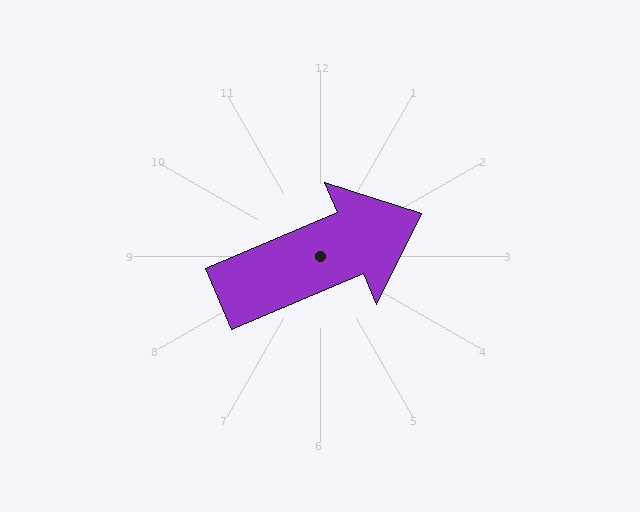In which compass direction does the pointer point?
Northeast.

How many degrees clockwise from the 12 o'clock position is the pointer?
Approximately 67 degrees.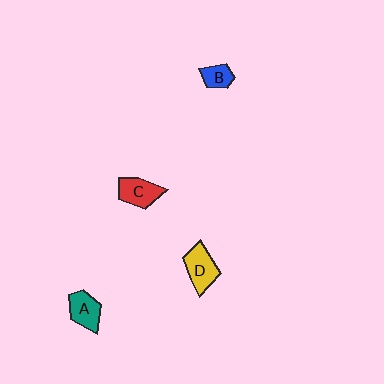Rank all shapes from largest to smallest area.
From largest to smallest: D (yellow), C (red), A (teal), B (blue).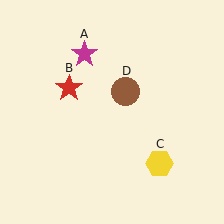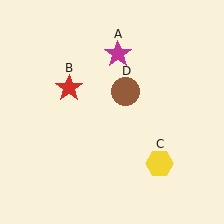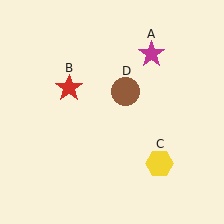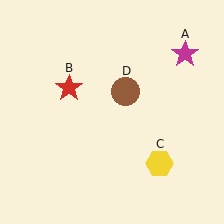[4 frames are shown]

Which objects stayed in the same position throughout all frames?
Red star (object B) and yellow hexagon (object C) and brown circle (object D) remained stationary.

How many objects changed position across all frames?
1 object changed position: magenta star (object A).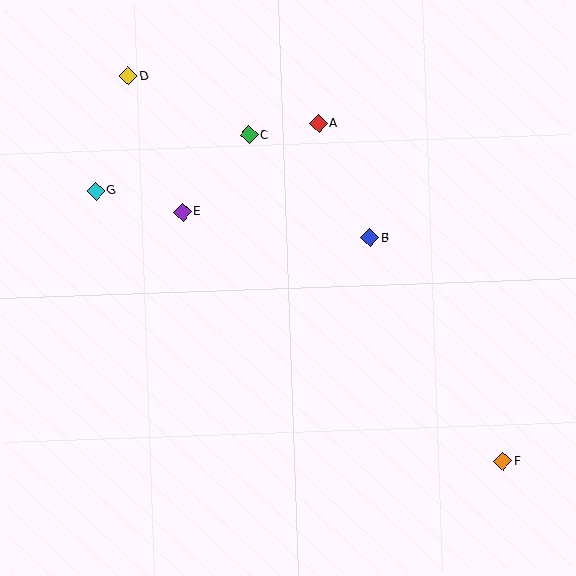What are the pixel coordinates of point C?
Point C is at (249, 135).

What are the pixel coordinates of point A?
Point A is at (318, 124).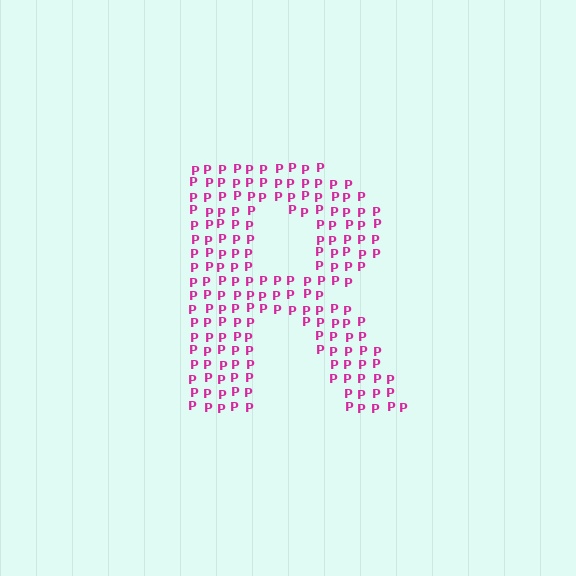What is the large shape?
The large shape is the letter R.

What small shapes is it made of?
It is made of small letter P's.